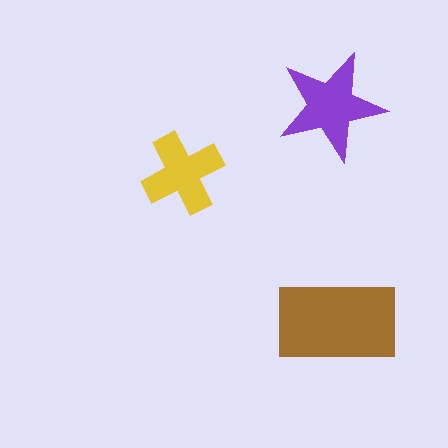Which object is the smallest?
The yellow cross.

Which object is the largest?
The brown rectangle.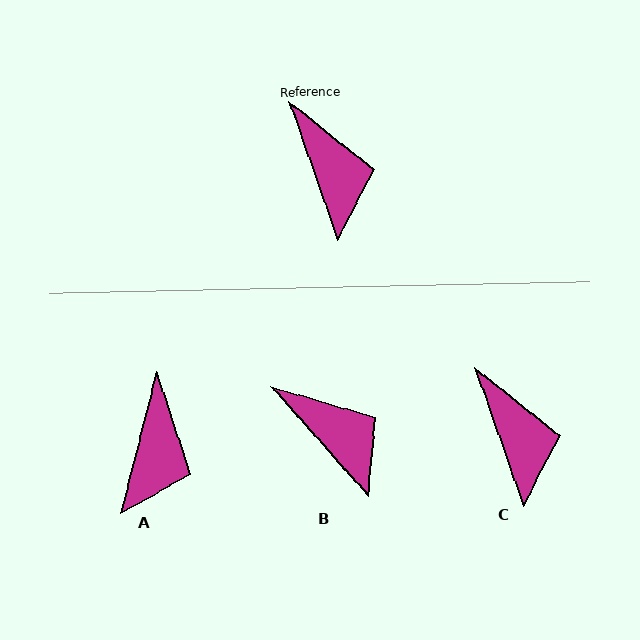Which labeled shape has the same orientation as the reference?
C.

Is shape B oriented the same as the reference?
No, it is off by about 22 degrees.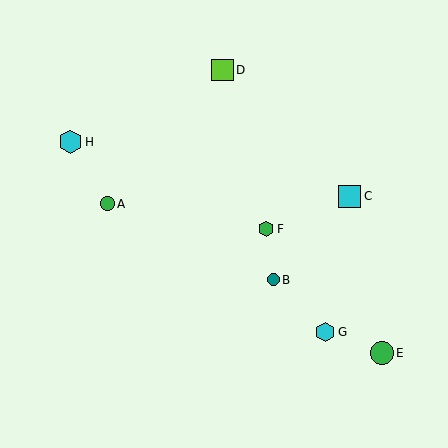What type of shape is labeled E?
Shape E is a green circle.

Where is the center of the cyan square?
The center of the cyan square is at (349, 196).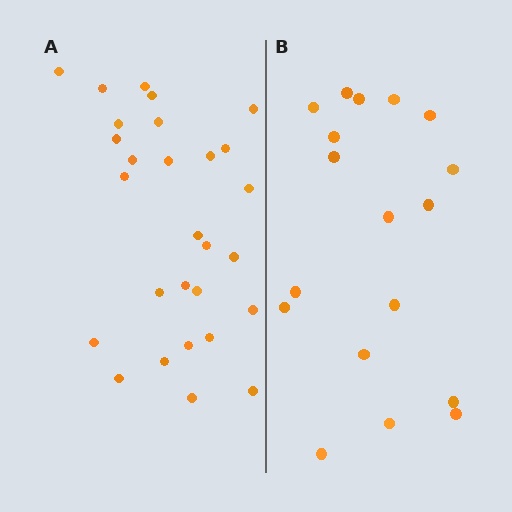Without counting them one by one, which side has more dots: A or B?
Region A (the left region) has more dots.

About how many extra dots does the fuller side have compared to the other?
Region A has roughly 10 or so more dots than region B.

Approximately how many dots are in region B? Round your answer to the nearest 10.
About 20 dots. (The exact count is 18, which rounds to 20.)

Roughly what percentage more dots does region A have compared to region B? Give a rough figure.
About 55% more.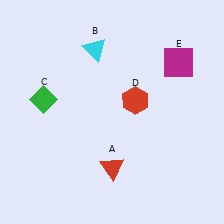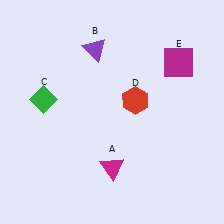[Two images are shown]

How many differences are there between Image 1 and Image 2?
There are 2 differences between the two images.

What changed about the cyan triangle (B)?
In Image 1, B is cyan. In Image 2, it changed to purple.